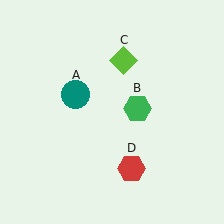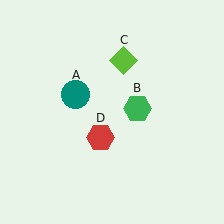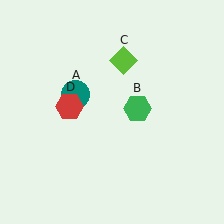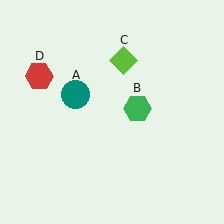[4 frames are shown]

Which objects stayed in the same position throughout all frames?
Teal circle (object A) and green hexagon (object B) and lime diamond (object C) remained stationary.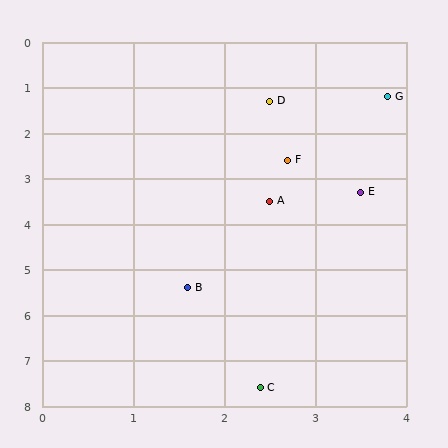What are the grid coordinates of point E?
Point E is at approximately (3.5, 3.3).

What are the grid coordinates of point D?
Point D is at approximately (2.5, 1.3).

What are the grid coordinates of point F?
Point F is at approximately (2.7, 2.6).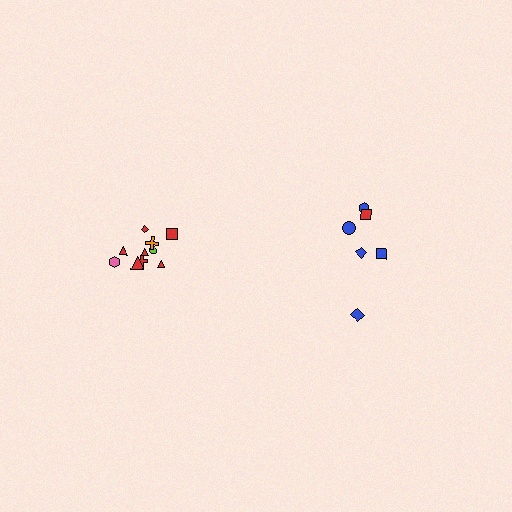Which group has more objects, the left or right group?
The left group.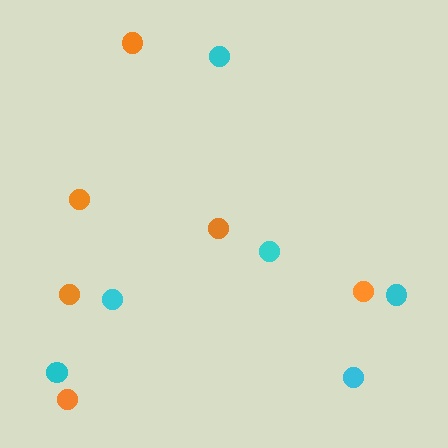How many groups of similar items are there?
There are 2 groups: one group of cyan circles (6) and one group of orange circles (6).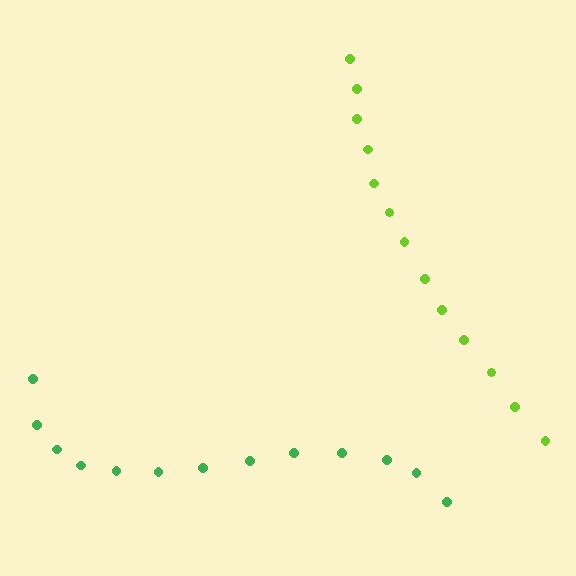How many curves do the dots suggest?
There are 2 distinct paths.